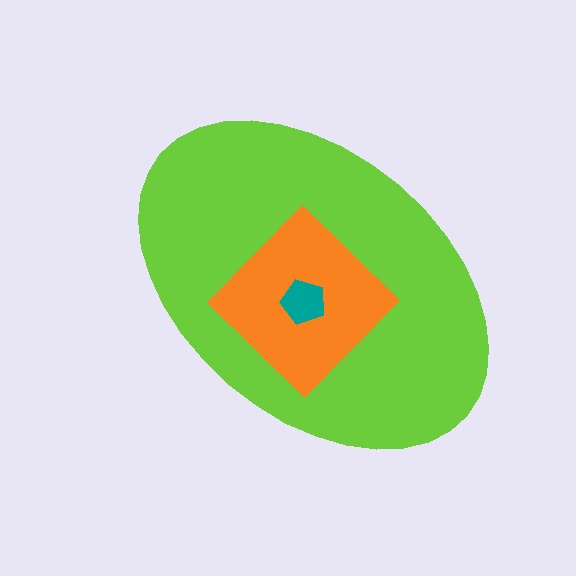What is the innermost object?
The teal pentagon.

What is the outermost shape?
The lime ellipse.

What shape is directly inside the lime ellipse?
The orange diamond.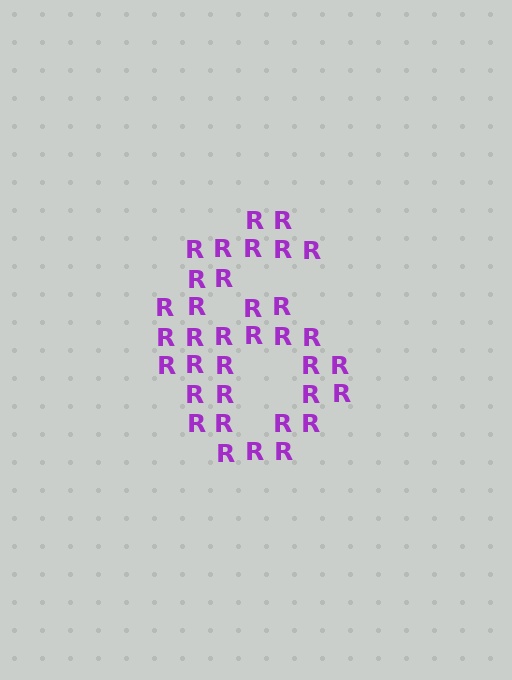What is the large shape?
The large shape is the digit 6.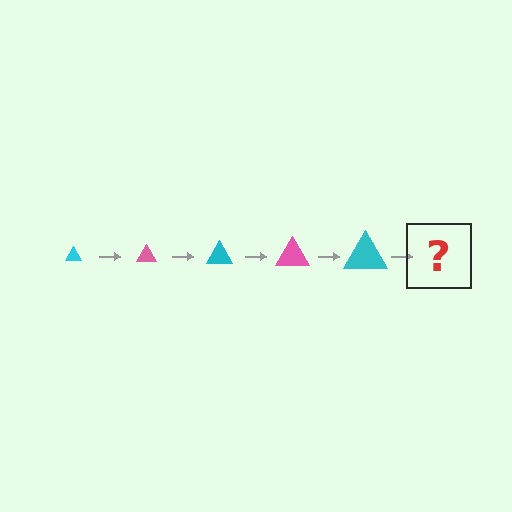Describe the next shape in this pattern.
It should be a pink triangle, larger than the previous one.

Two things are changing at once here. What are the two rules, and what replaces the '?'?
The two rules are that the triangle grows larger each step and the color cycles through cyan and pink. The '?' should be a pink triangle, larger than the previous one.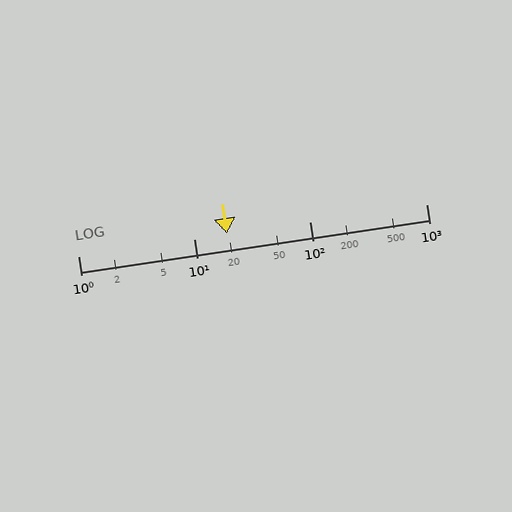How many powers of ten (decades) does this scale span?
The scale spans 3 decades, from 1 to 1000.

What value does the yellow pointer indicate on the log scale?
The pointer indicates approximately 19.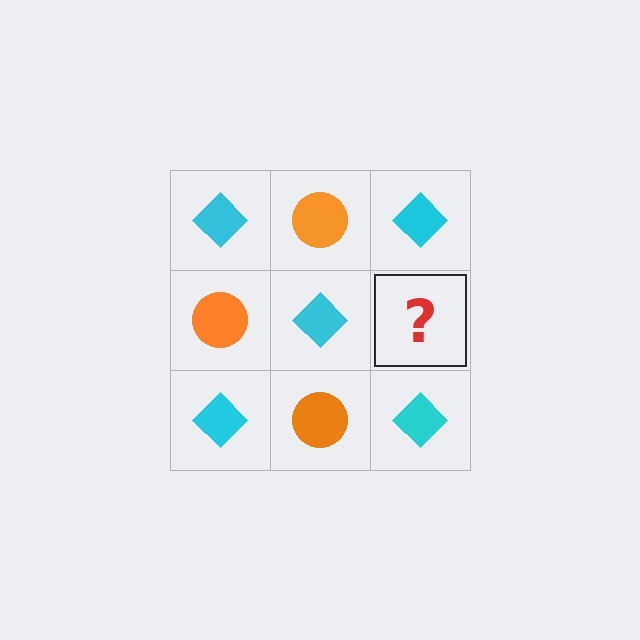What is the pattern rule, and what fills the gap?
The rule is that it alternates cyan diamond and orange circle in a checkerboard pattern. The gap should be filled with an orange circle.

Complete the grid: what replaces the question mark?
The question mark should be replaced with an orange circle.